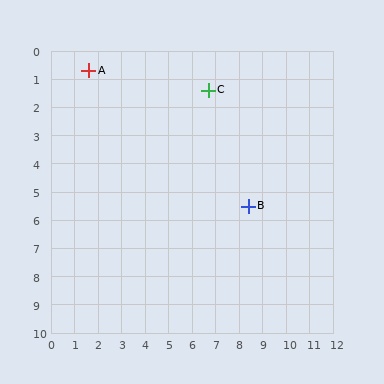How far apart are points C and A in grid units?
Points C and A are about 5.1 grid units apart.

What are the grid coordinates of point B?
Point B is at approximately (8.4, 5.5).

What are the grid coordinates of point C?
Point C is at approximately (6.7, 1.4).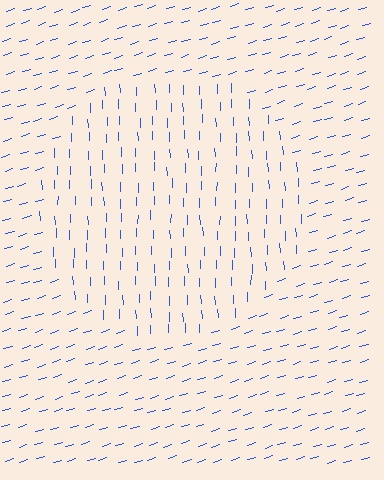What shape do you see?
I see a circle.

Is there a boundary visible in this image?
Yes, there is a texture boundary formed by a change in line orientation.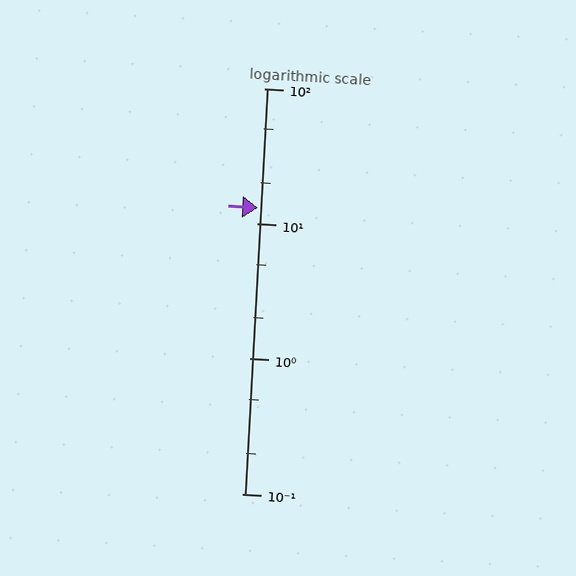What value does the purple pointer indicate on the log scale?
The pointer indicates approximately 13.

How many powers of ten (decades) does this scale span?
The scale spans 3 decades, from 0.1 to 100.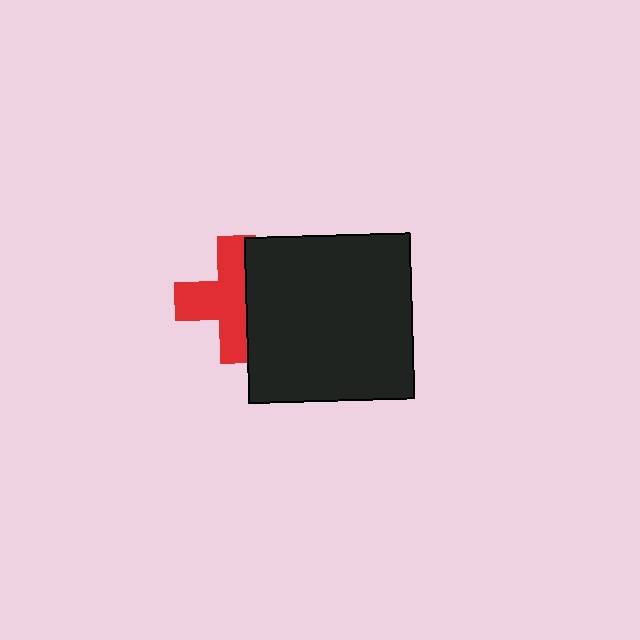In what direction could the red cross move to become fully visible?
The red cross could move left. That would shift it out from behind the black square entirely.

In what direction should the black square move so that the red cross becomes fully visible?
The black square should move right. That is the shortest direction to clear the overlap and leave the red cross fully visible.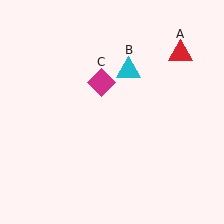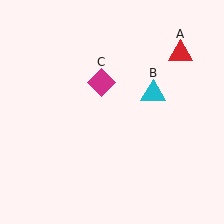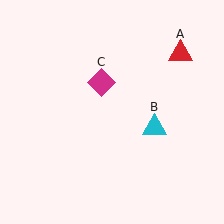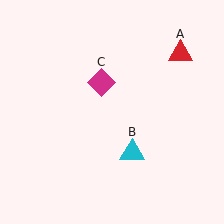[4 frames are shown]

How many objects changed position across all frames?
1 object changed position: cyan triangle (object B).